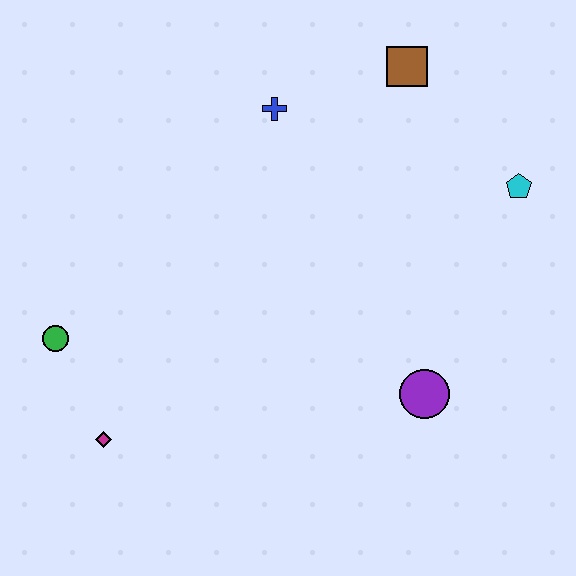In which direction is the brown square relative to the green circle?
The brown square is to the right of the green circle.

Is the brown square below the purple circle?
No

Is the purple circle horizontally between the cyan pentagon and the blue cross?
Yes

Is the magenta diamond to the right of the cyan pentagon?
No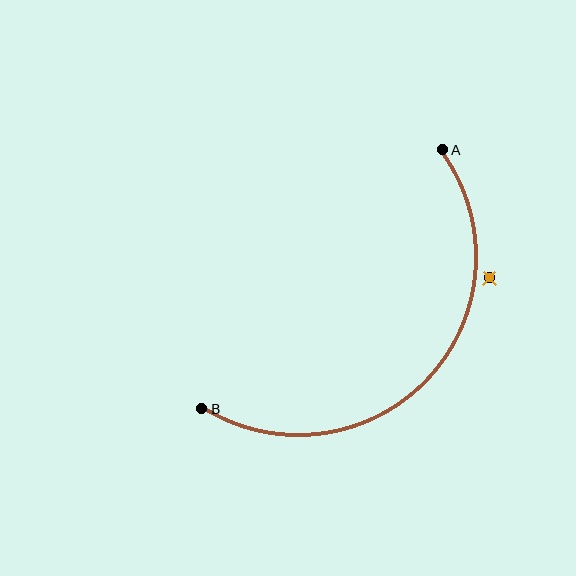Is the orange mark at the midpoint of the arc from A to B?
No — the orange mark does not lie on the arc at all. It sits slightly outside the curve.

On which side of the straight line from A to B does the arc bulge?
The arc bulges below and to the right of the straight line connecting A and B.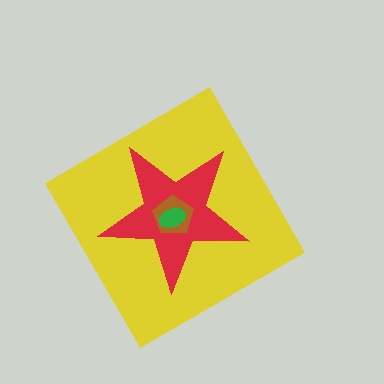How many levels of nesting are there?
4.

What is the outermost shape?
The yellow diamond.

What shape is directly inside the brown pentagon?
The green ellipse.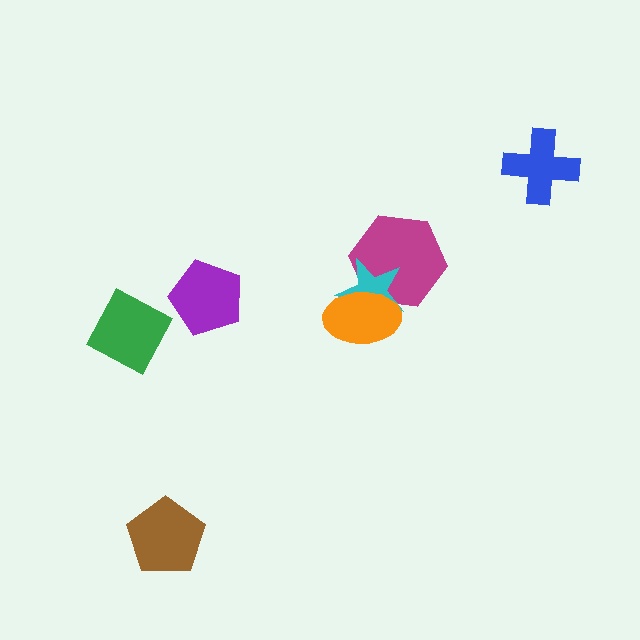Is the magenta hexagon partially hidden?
Yes, it is partially covered by another shape.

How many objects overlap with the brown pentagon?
0 objects overlap with the brown pentagon.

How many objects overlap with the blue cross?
0 objects overlap with the blue cross.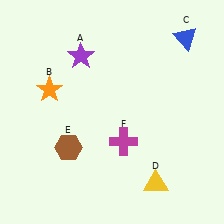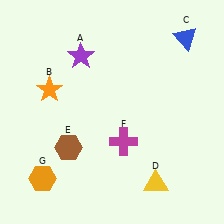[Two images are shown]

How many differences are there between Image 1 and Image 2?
There is 1 difference between the two images.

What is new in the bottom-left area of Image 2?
An orange hexagon (G) was added in the bottom-left area of Image 2.